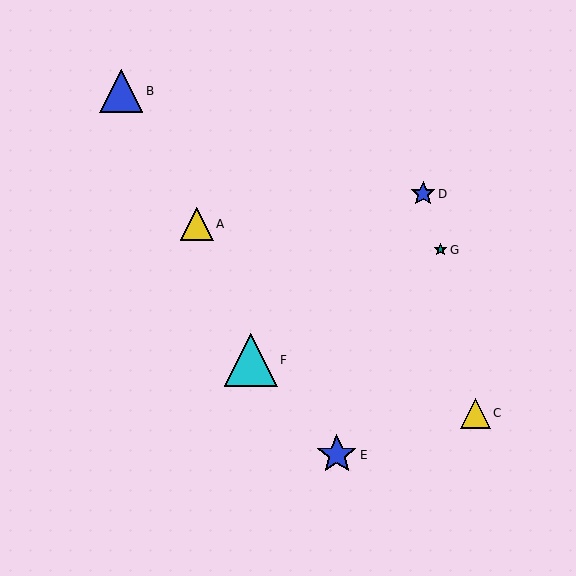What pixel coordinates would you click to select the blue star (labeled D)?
Click at (423, 194) to select the blue star D.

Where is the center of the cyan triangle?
The center of the cyan triangle is at (251, 360).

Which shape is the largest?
The cyan triangle (labeled F) is the largest.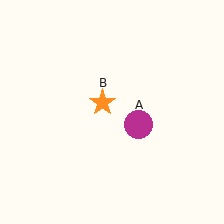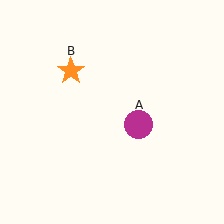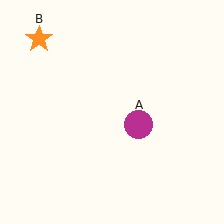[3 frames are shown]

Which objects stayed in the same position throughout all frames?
Magenta circle (object A) remained stationary.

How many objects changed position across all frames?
1 object changed position: orange star (object B).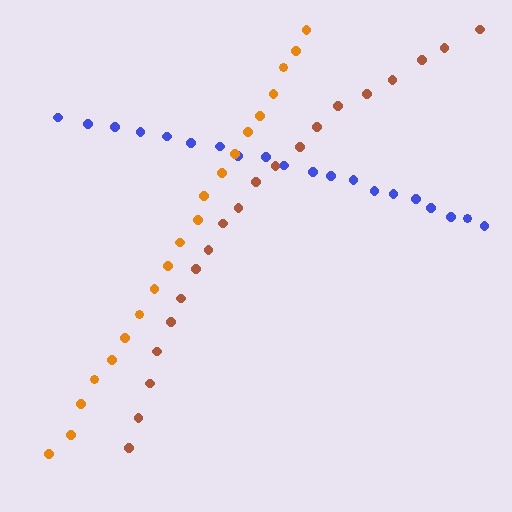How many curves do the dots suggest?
There are 3 distinct paths.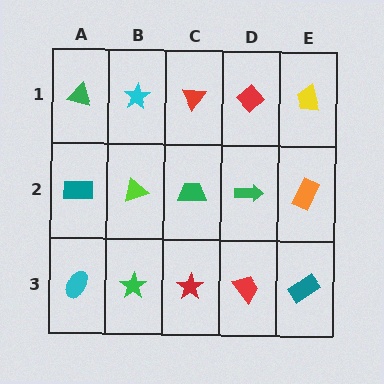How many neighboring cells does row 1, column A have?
2.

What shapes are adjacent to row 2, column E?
A yellow trapezoid (row 1, column E), a teal rectangle (row 3, column E), a green arrow (row 2, column D).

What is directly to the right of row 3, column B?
A red star.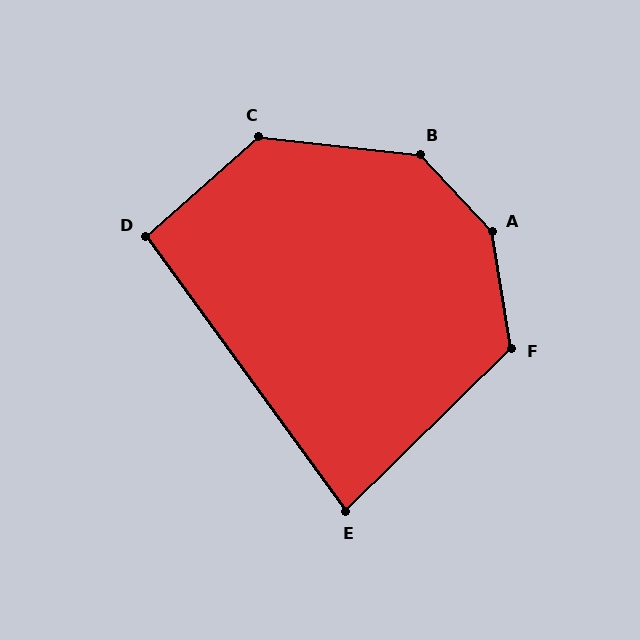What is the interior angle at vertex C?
Approximately 132 degrees (obtuse).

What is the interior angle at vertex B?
Approximately 139 degrees (obtuse).